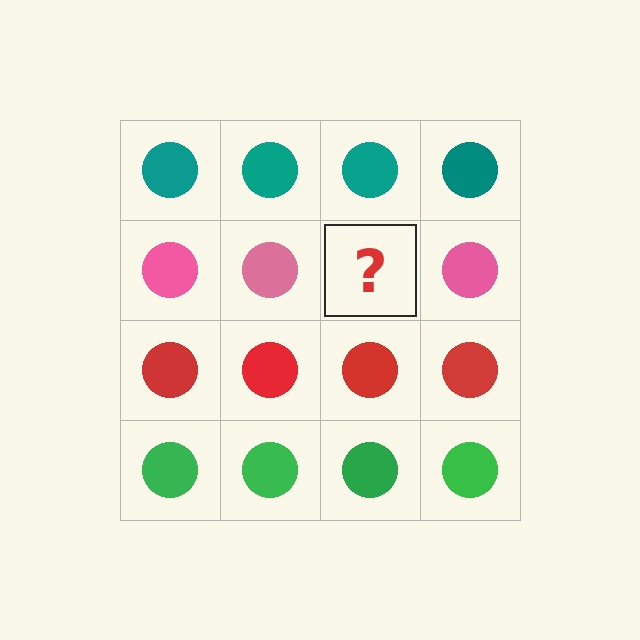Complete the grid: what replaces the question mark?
The question mark should be replaced with a pink circle.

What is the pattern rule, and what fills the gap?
The rule is that each row has a consistent color. The gap should be filled with a pink circle.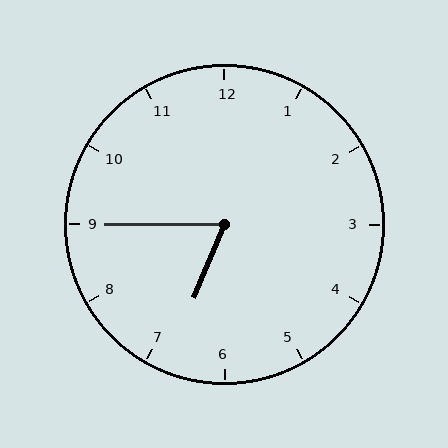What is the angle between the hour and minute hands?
Approximately 68 degrees.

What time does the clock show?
6:45.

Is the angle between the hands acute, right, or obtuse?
It is acute.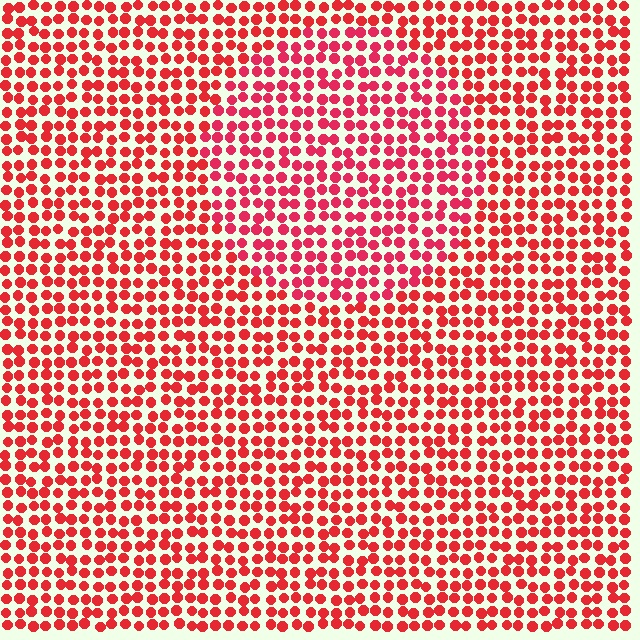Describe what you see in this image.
The image is filled with small red elements in a uniform arrangement. A circle-shaped region is visible where the elements are tinted to a slightly different hue, forming a subtle color boundary.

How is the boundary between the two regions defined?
The boundary is defined purely by a slight shift in hue (about 14 degrees). Spacing, size, and orientation are identical on both sides.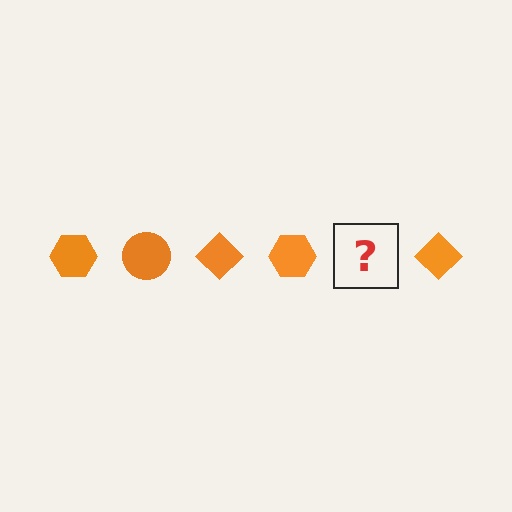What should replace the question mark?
The question mark should be replaced with an orange circle.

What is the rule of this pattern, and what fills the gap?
The rule is that the pattern cycles through hexagon, circle, diamond shapes in orange. The gap should be filled with an orange circle.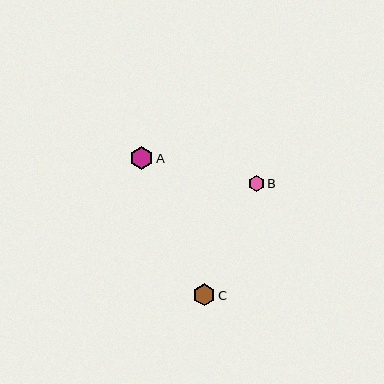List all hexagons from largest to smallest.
From largest to smallest: A, C, B.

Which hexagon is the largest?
Hexagon A is the largest with a size of approximately 23 pixels.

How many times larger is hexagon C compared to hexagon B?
Hexagon C is approximately 1.4 times the size of hexagon B.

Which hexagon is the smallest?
Hexagon B is the smallest with a size of approximately 16 pixels.